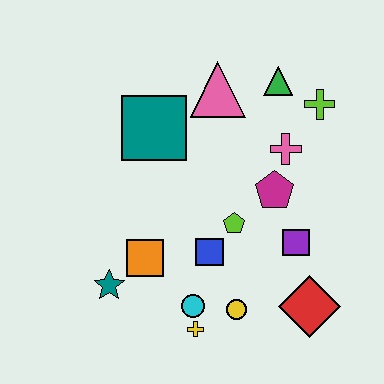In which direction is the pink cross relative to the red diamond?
The pink cross is above the red diamond.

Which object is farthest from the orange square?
The lime cross is farthest from the orange square.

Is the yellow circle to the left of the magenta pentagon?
Yes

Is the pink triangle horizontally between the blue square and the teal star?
No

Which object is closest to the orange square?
The teal star is closest to the orange square.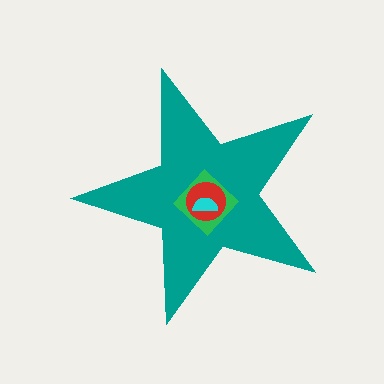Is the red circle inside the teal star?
Yes.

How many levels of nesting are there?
4.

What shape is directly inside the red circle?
The cyan semicircle.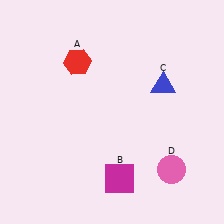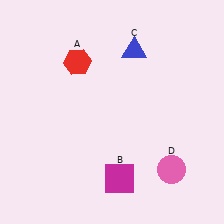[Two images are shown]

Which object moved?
The blue triangle (C) moved up.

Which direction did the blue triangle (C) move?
The blue triangle (C) moved up.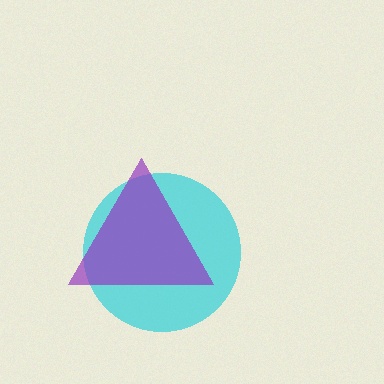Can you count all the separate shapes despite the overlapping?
Yes, there are 2 separate shapes.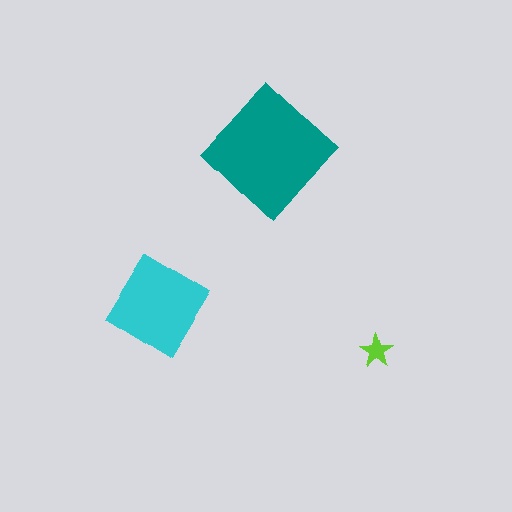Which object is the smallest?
The lime star.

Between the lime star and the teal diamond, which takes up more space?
The teal diamond.